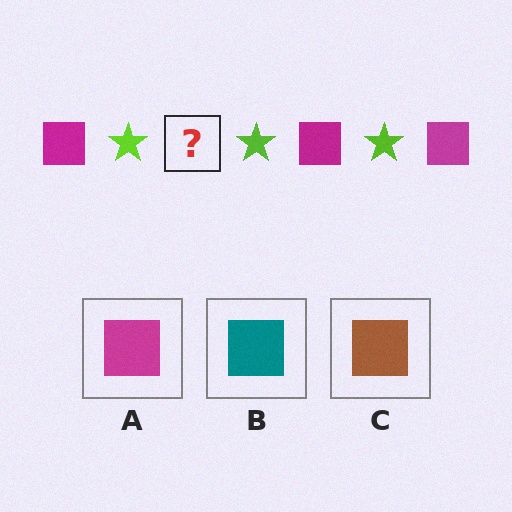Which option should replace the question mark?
Option A.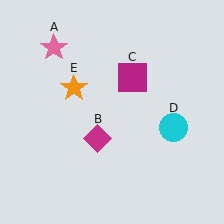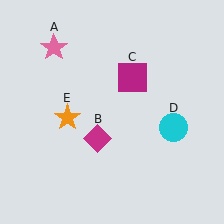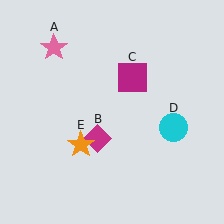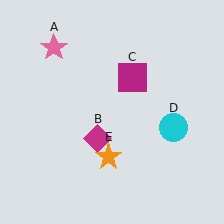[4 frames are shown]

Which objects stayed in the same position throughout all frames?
Pink star (object A) and magenta diamond (object B) and magenta square (object C) and cyan circle (object D) remained stationary.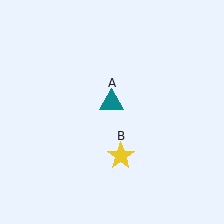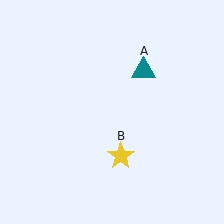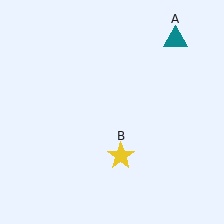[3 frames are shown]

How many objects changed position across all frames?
1 object changed position: teal triangle (object A).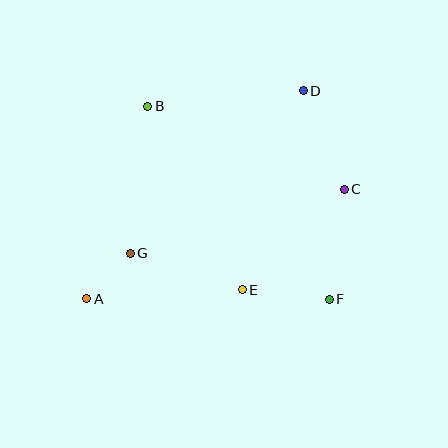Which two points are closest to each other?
Points A and G are closest to each other.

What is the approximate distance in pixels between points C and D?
The distance between C and D is approximately 106 pixels.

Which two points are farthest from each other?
Points A and D are farthest from each other.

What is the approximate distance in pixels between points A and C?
The distance between A and C is approximately 280 pixels.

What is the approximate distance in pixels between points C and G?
The distance between C and G is approximately 223 pixels.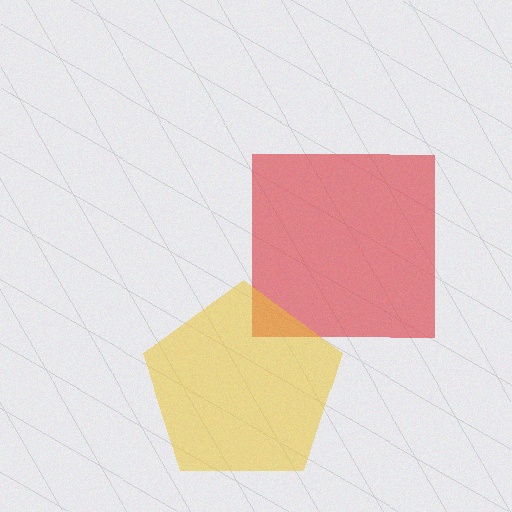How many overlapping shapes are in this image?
There are 2 overlapping shapes in the image.